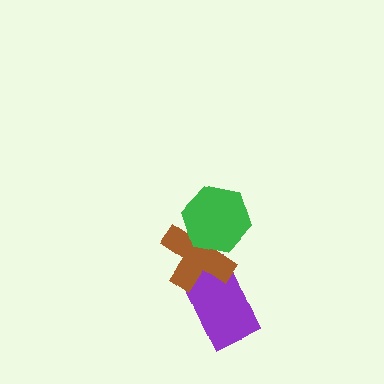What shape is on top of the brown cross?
The green hexagon is on top of the brown cross.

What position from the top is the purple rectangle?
The purple rectangle is 3rd from the top.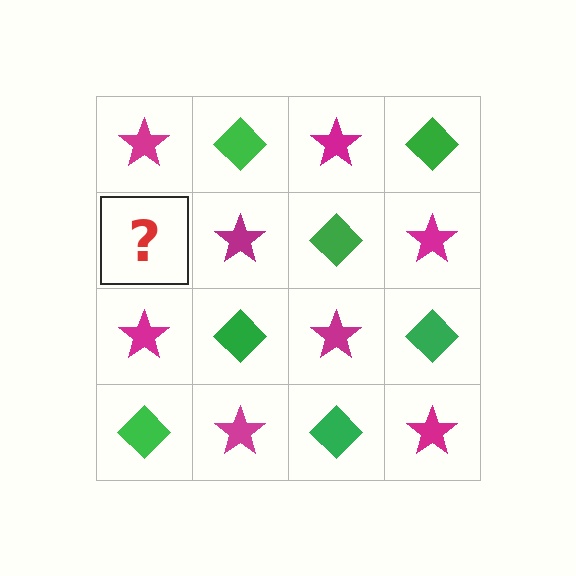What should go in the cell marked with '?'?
The missing cell should contain a green diamond.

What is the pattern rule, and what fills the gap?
The rule is that it alternates magenta star and green diamond in a checkerboard pattern. The gap should be filled with a green diamond.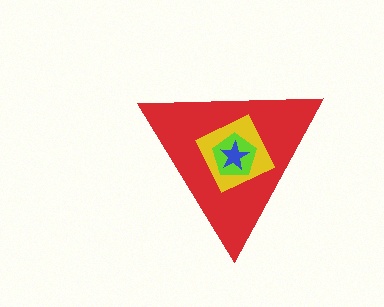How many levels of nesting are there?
4.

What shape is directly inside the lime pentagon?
The blue star.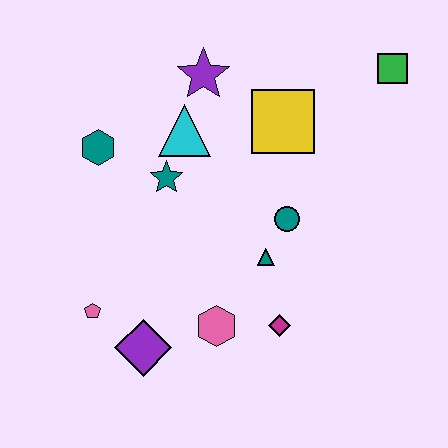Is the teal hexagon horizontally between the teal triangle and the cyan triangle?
No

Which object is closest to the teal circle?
The teal triangle is closest to the teal circle.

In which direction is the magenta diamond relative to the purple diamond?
The magenta diamond is to the right of the purple diamond.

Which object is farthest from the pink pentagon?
The green square is farthest from the pink pentagon.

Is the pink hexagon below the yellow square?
Yes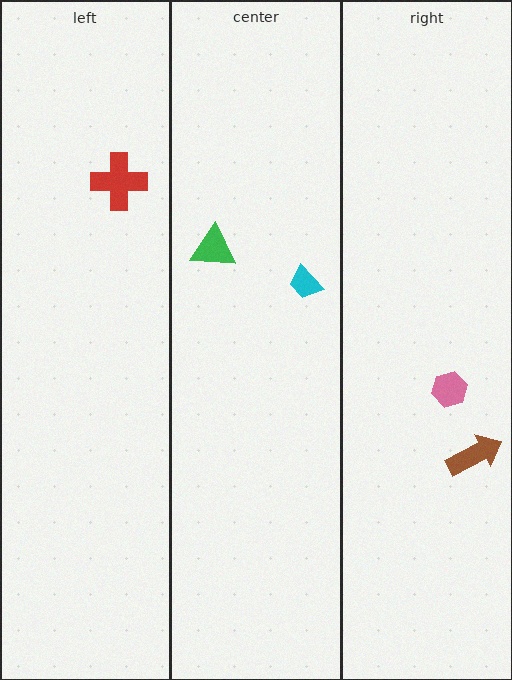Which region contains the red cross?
The left region.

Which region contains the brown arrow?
The right region.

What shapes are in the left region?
The red cross.